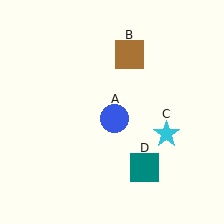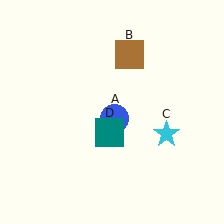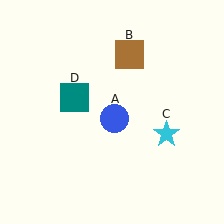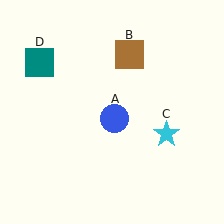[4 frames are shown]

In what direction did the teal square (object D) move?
The teal square (object D) moved up and to the left.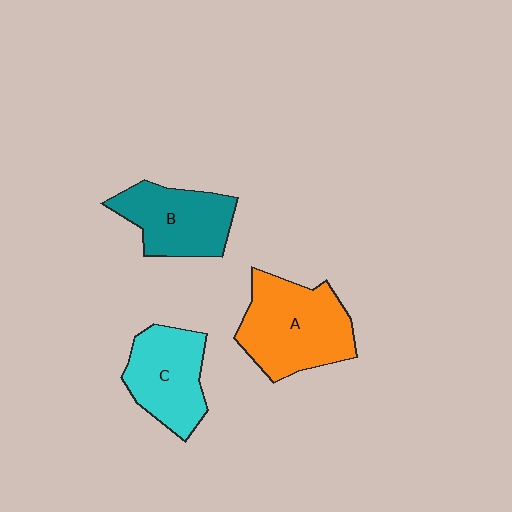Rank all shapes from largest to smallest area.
From largest to smallest: A (orange), C (cyan), B (teal).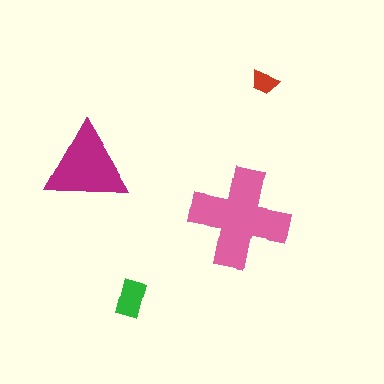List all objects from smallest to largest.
The red trapezoid, the green rectangle, the magenta triangle, the pink cross.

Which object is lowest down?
The green rectangle is bottommost.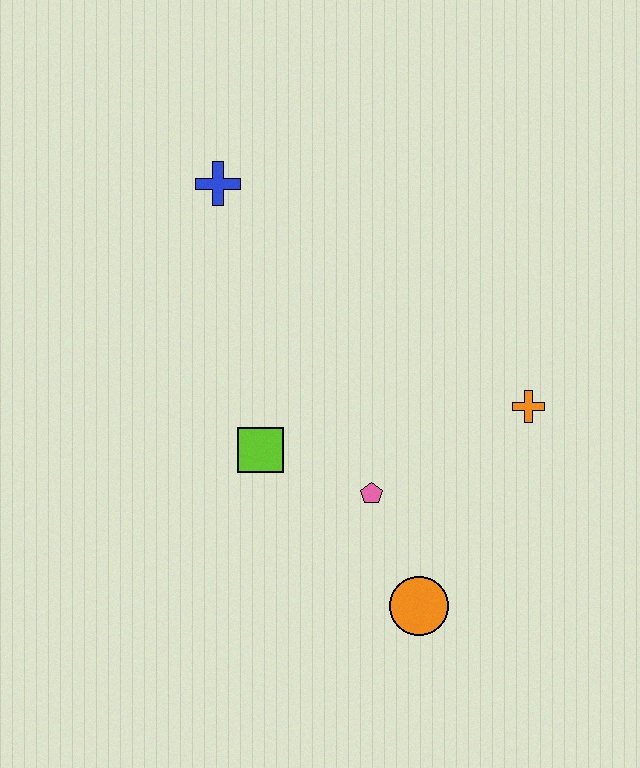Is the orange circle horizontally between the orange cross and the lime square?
Yes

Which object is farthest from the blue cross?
The orange circle is farthest from the blue cross.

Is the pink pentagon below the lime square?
Yes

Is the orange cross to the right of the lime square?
Yes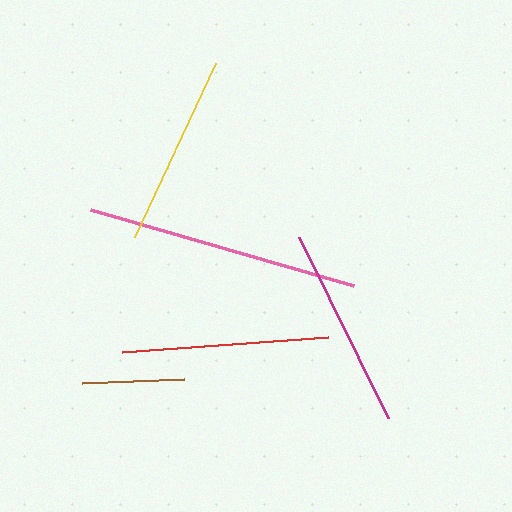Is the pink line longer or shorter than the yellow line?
The pink line is longer than the yellow line.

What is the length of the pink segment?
The pink segment is approximately 273 pixels long.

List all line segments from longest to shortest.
From longest to shortest: pink, red, magenta, yellow, brown.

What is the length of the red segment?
The red segment is approximately 207 pixels long.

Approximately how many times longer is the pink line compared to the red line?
The pink line is approximately 1.3 times the length of the red line.